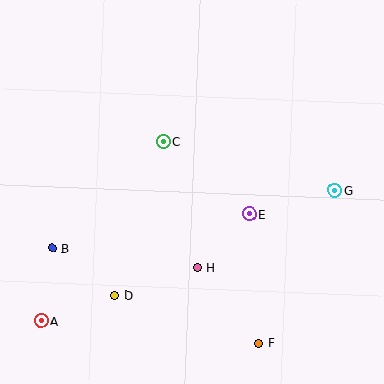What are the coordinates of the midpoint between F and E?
The midpoint between F and E is at (254, 278).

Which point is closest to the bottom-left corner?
Point A is closest to the bottom-left corner.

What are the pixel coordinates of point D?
Point D is at (115, 295).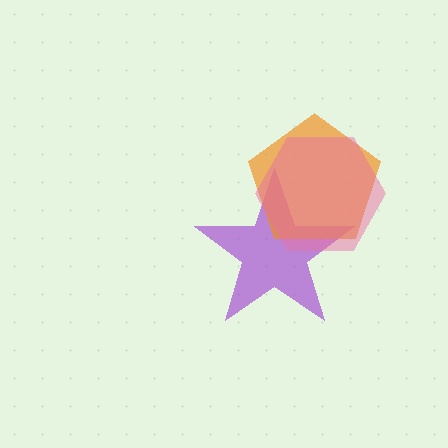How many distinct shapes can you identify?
There are 3 distinct shapes: a purple star, an orange pentagon, a pink hexagon.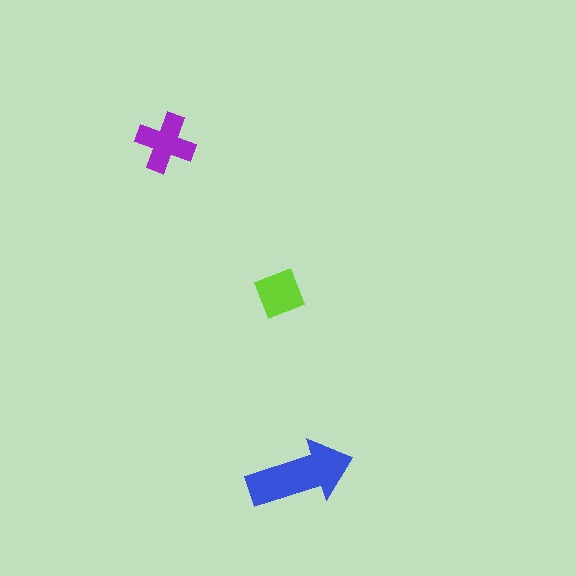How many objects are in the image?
There are 3 objects in the image.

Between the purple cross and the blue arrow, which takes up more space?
The blue arrow.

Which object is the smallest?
The lime diamond.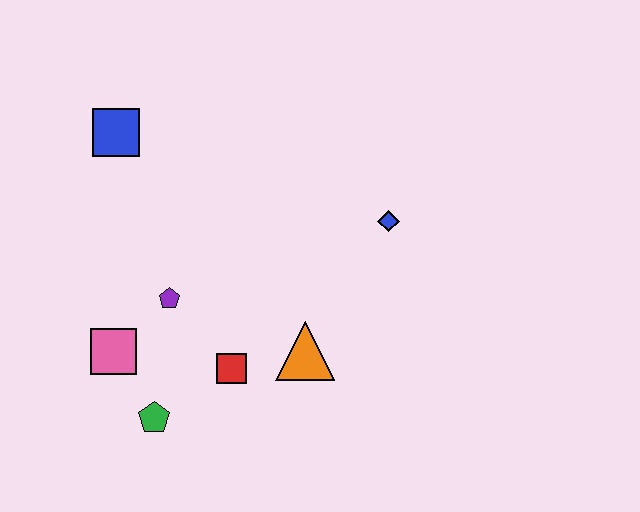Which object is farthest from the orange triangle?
The blue square is farthest from the orange triangle.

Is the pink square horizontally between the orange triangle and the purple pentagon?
No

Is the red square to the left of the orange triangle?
Yes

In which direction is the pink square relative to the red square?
The pink square is to the left of the red square.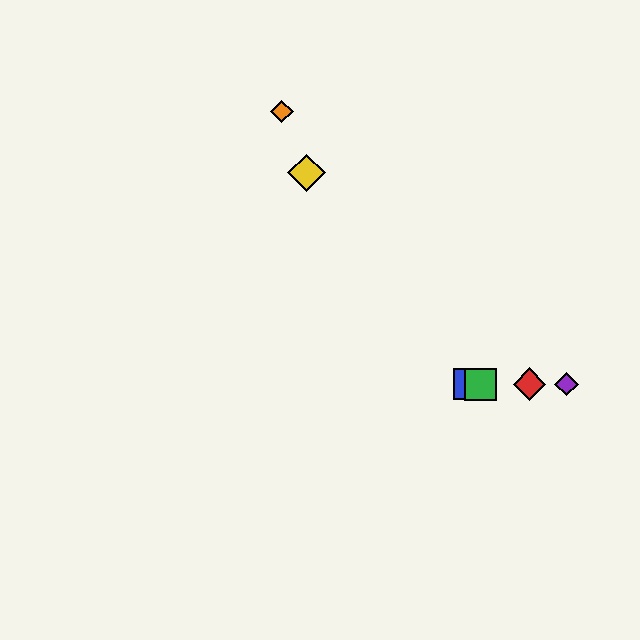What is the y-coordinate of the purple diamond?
The purple diamond is at y≈384.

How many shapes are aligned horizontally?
4 shapes (the red diamond, the blue square, the green square, the purple diamond) are aligned horizontally.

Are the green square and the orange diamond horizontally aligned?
No, the green square is at y≈384 and the orange diamond is at y≈112.